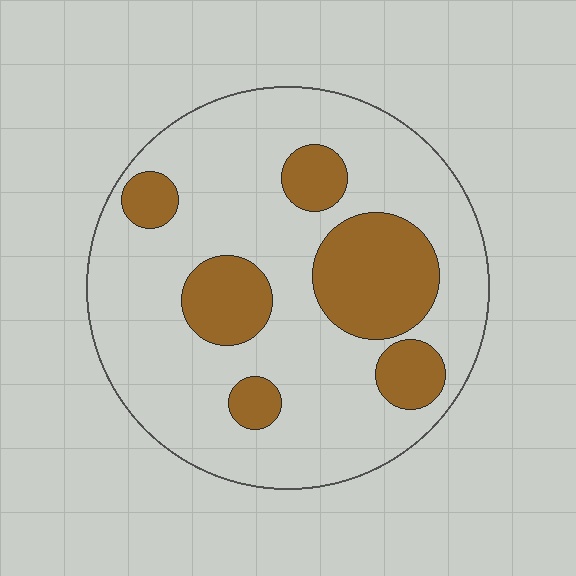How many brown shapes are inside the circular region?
6.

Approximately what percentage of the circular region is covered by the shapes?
Approximately 25%.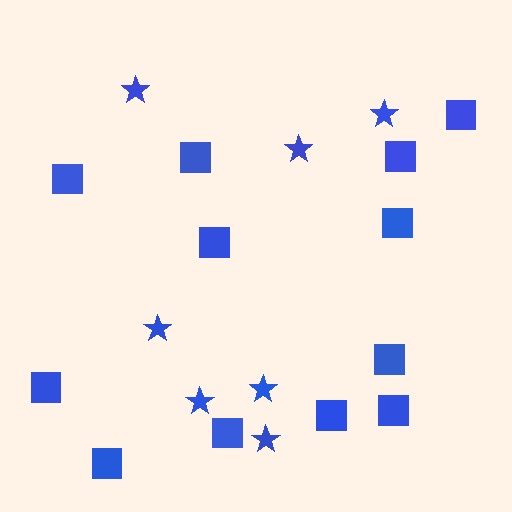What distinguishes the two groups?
There are 2 groups: one group of stars (7) and one group of squares (12).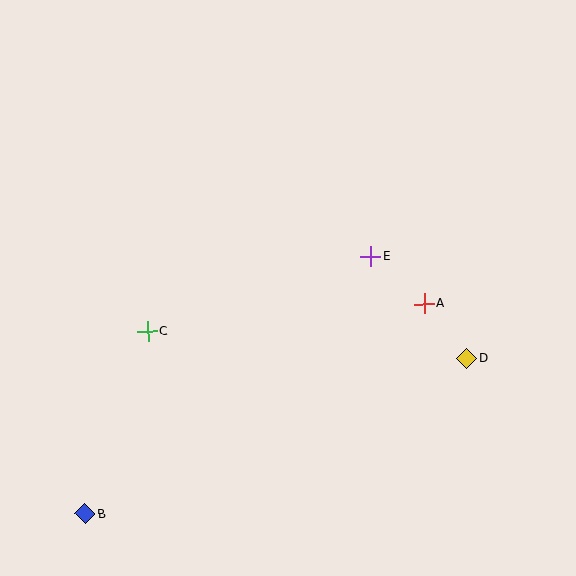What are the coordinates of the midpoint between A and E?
The midpoint between A and E is at (397, 280).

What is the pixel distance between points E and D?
The distance between E and D is 140 pixels.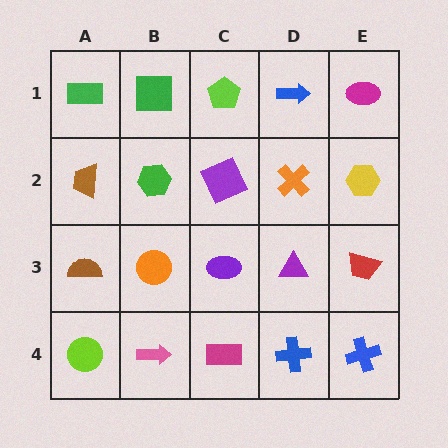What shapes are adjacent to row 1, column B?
A green hexagon (row 2, column B), a green rectangle (row 1, column A), a lime pentagon (row 1, column C).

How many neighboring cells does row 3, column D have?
4.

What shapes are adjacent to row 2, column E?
A magenta ellipse (row 1, column E), a red trapezoid (row 3, column E), an orange cross (row 2, column D).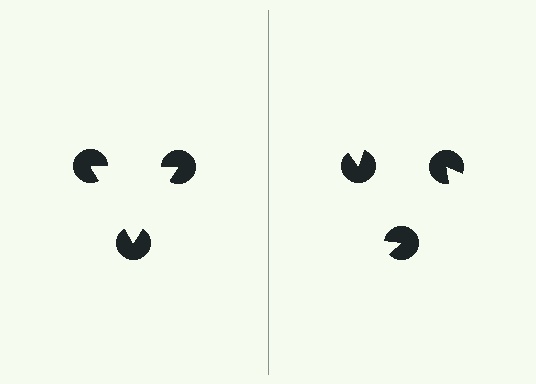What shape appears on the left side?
An illusory triangle.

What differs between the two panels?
The pac-man discs are positioned identically on both sides; only the wedge orientations differ. On the left they align to a triangle; on the right they are misaligned.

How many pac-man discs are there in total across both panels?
6 — 3 on each side.